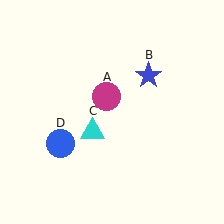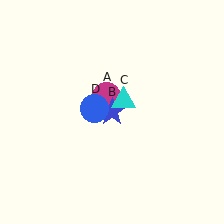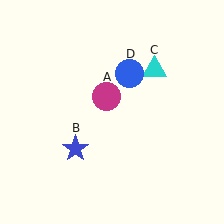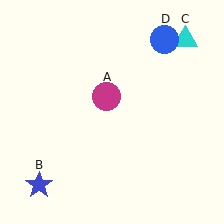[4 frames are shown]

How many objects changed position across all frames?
3 objects changed position: blue star (object B), cyan triangle (object C), blue circle (object D).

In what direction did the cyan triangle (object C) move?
The cyan triangle (object C) moved up and to the right.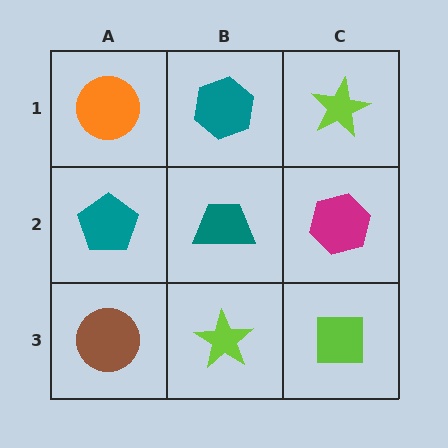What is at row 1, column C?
A lime star.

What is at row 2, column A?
A teal pentagon.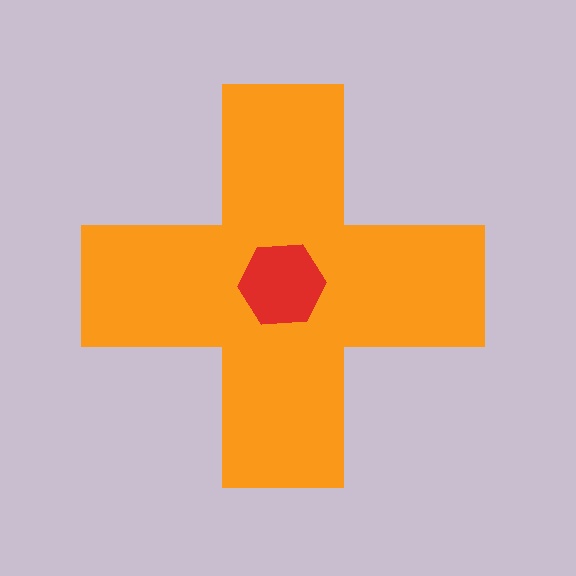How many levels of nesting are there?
2.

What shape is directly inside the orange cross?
The red hexagon.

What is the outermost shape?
The orange cross.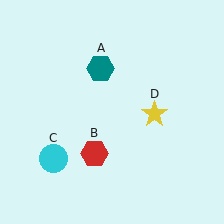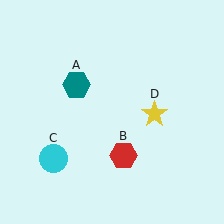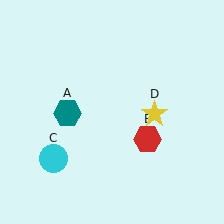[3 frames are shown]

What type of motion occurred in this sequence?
The teal hexagon (object A), red hexagon (object B) rotated counterclockwise around the center of the scene.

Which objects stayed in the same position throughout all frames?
Cyan circle (object C) and yellow star (object D) remained stationary.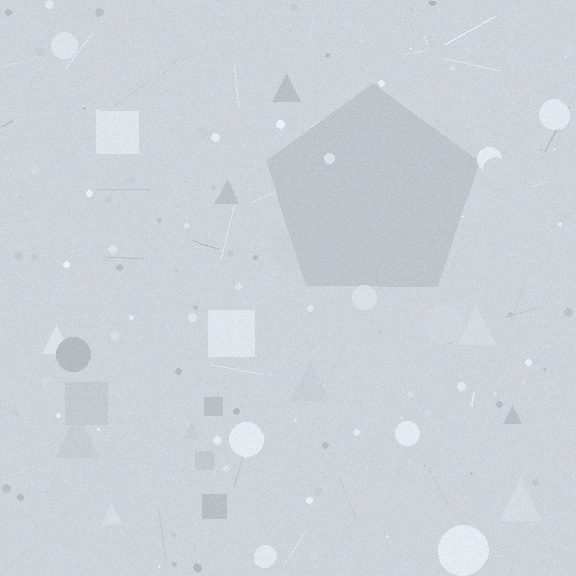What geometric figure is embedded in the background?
A pentagon is embedded in the background.